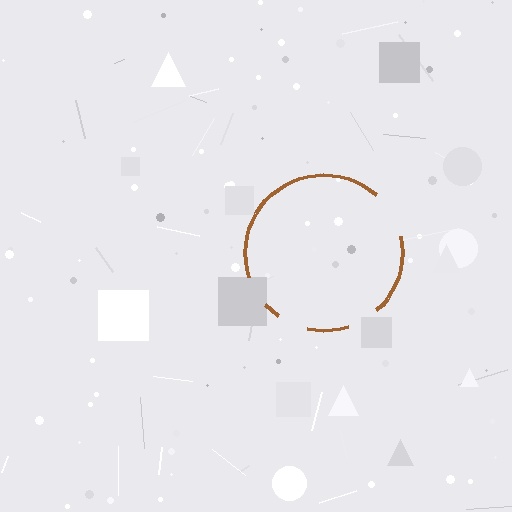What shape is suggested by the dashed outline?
The dashed outline suggests a circle.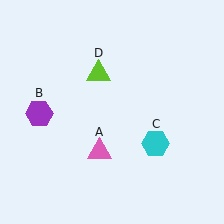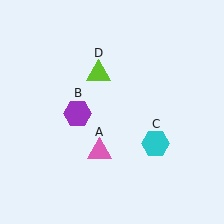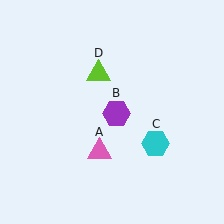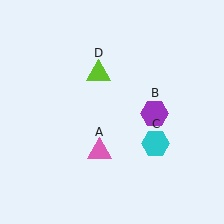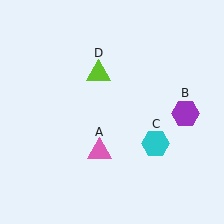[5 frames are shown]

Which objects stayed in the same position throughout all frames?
Pink triangle (object A) and cyan hexagon (object C) and lime triangle (object D) remained stationary.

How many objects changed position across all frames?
1 object changed position: purple hexagon (object B).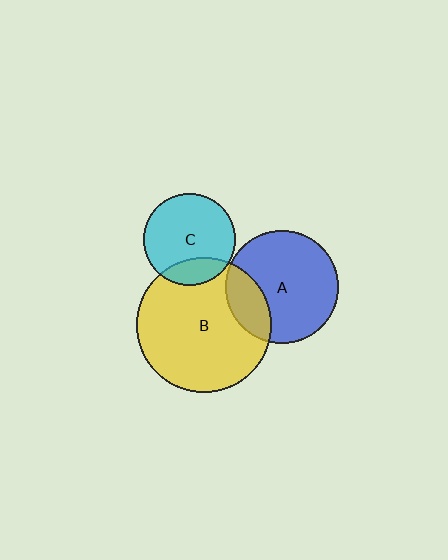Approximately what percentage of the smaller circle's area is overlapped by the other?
Approximately 20%.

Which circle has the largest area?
Circle B (yellow).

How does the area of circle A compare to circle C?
Approximately 1.5 times.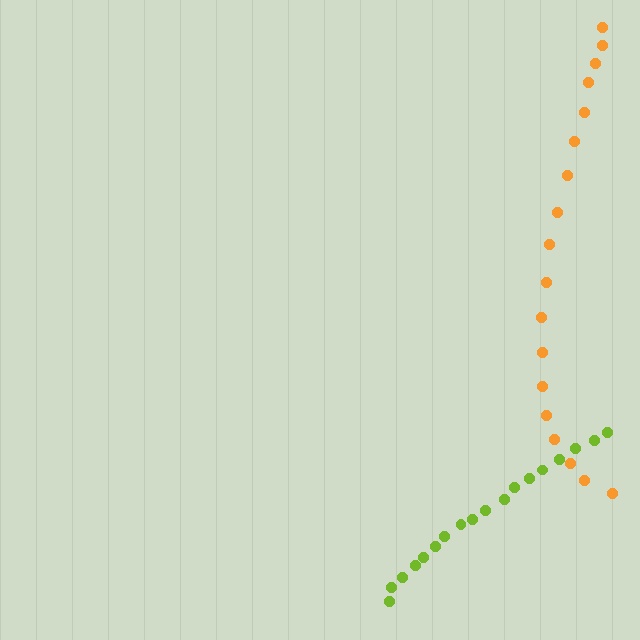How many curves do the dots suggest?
There are 2 distinct paths.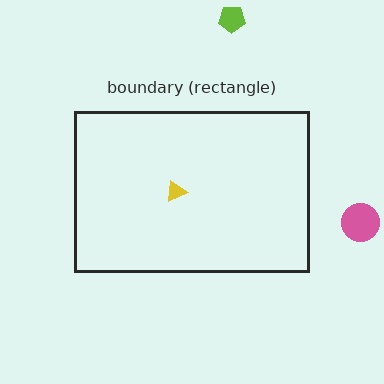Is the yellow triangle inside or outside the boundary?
Inside.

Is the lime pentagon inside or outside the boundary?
Outside.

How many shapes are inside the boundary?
1 inside, 2 outside.